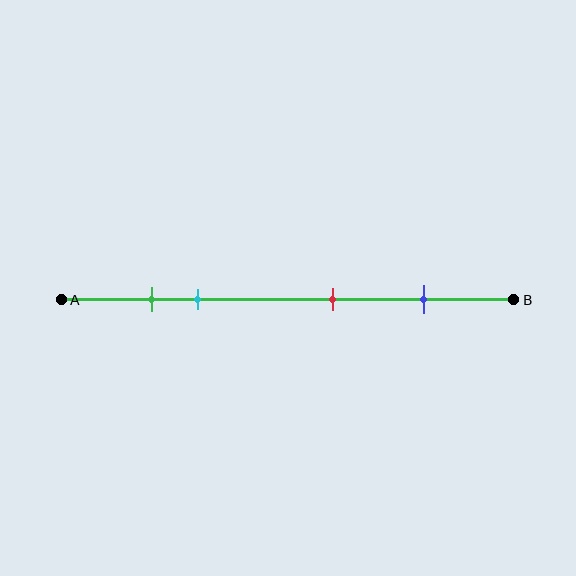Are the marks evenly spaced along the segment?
No, the marks are not evenly spaced.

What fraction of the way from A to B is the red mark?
The red mark is approximately 60% (0.6) of the way from A to B.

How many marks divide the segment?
There are 4 marks dividing the segment.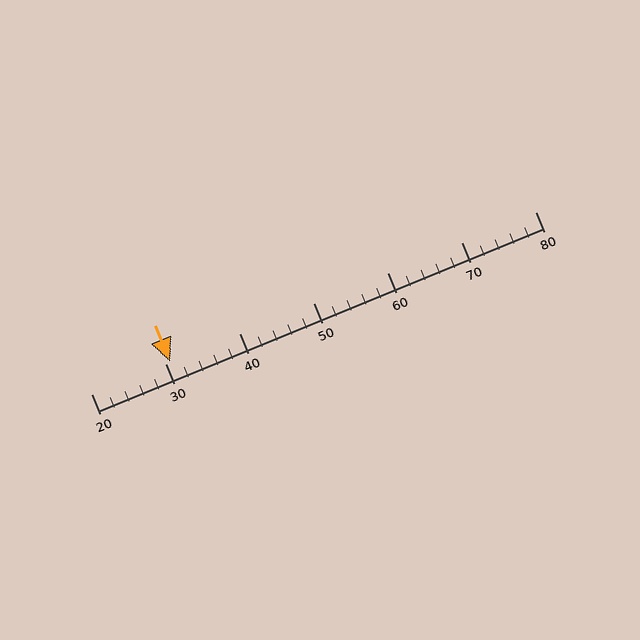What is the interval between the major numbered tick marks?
The major tick marks are spaced 10 units apart.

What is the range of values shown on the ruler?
The ruler shows values from 20 to 80.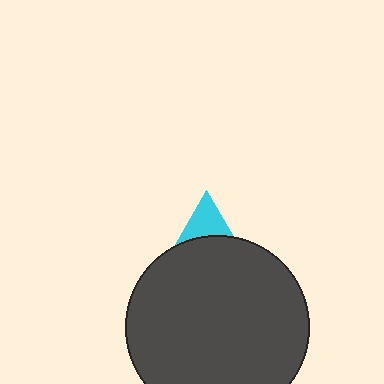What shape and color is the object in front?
The object in front is a dark gray circle.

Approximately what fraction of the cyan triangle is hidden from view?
Roughly 62% of the cyan triangle is hidden behind the dark gray circle.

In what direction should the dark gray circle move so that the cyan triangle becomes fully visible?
The dark gray circle should move down. That is the shortest direction to clear the overlap and leave the cyan triangle fully visible.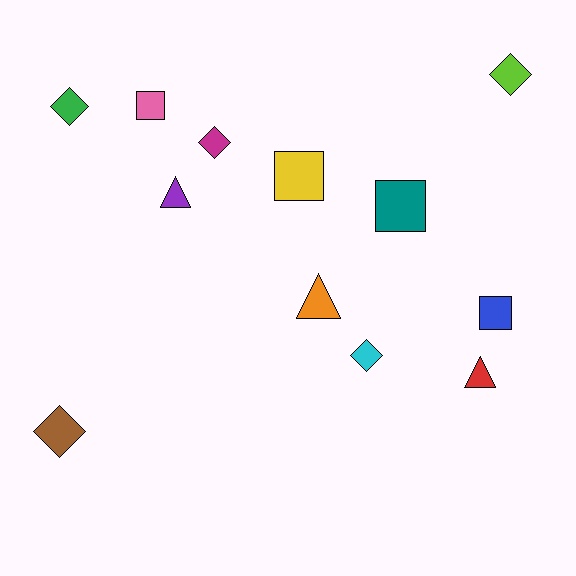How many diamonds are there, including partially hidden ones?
There are 5 diamonds.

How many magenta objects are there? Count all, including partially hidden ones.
There is 1 magenta object.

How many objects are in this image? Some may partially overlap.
There are 12 objects.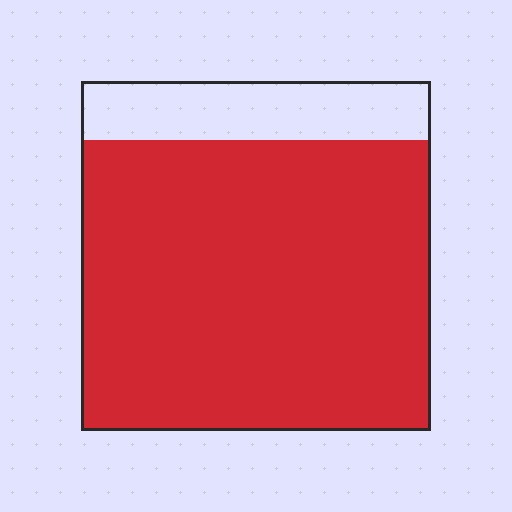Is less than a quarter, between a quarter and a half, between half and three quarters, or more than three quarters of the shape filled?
More than three quarters.